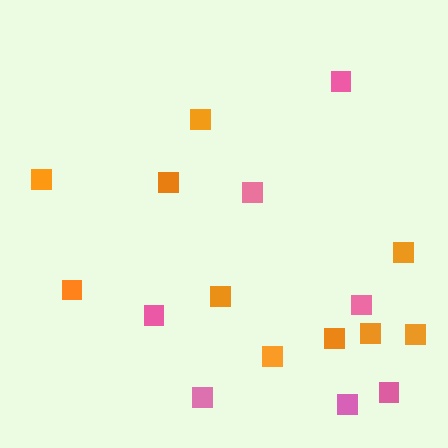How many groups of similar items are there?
There are 2 groups: one group of pink squares (7) and one group of orange squares (10).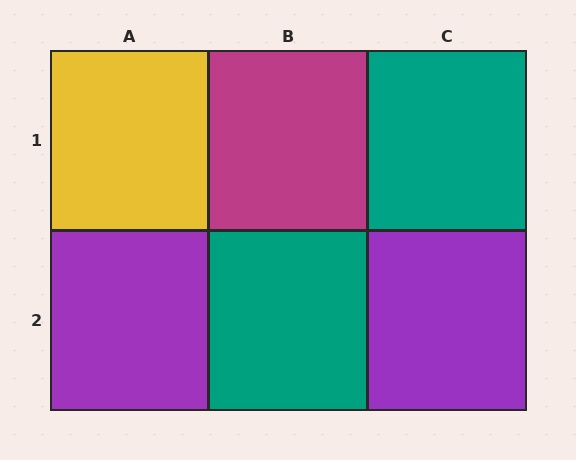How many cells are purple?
2 cells are purple.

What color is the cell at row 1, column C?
Teal.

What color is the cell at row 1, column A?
Yellow.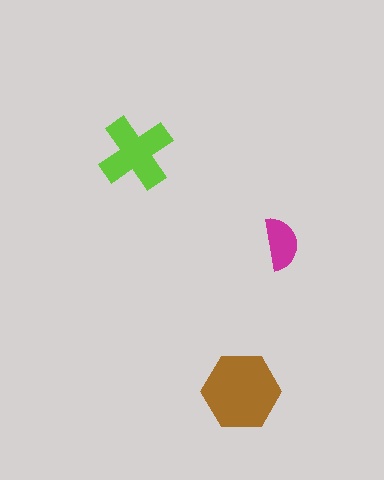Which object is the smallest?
The magenta semicircle.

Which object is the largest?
The brown hexagon.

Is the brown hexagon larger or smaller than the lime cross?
Larger.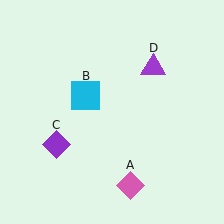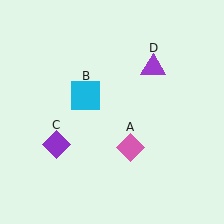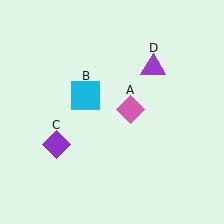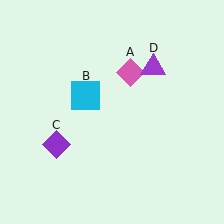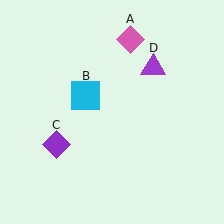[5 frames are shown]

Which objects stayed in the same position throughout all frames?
Cyan square (object B) and purple diamond (object C) and purple triangle (object D) remained stationary.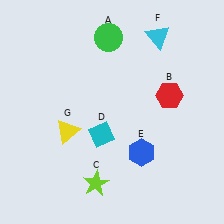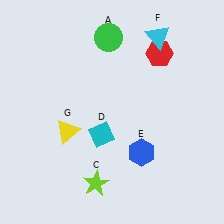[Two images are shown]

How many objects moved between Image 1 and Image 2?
1 object moved between the two images.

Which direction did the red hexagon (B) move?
The red hexagon (B) moved up.